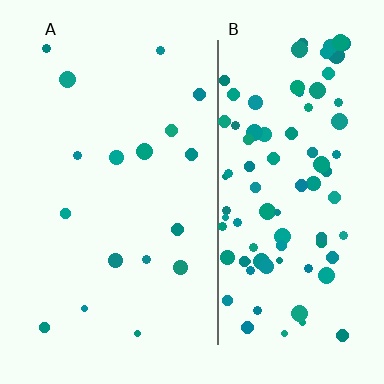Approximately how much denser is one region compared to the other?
Approximately 5.3× — region B over region A.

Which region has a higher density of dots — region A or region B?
B (the right).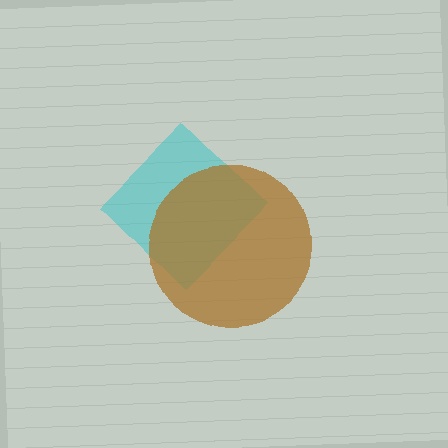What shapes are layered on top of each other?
The layered shapes are: a cyan diamond, a brown circle.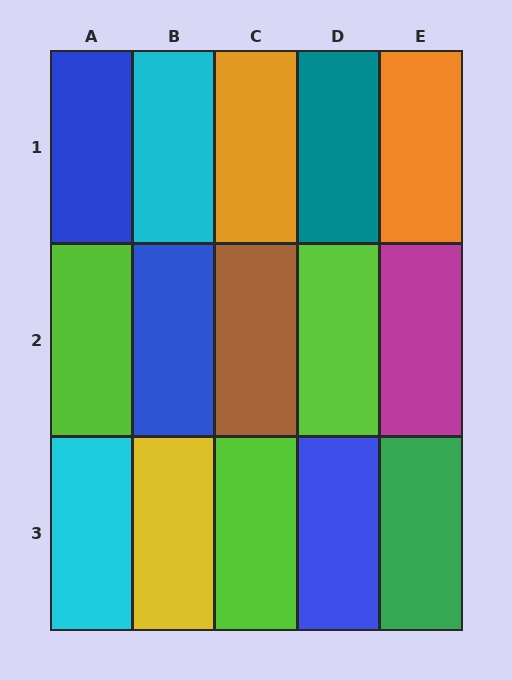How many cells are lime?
3 cells are lime.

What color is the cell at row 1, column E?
Orange.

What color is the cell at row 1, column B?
Cyan.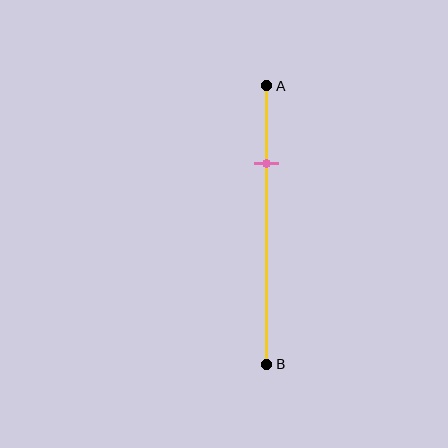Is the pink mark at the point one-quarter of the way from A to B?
Yes, the mark is approximately at the one-quarter point.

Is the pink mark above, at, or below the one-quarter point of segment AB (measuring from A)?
The pink mark is approximately at the one-quarter point of segment AB.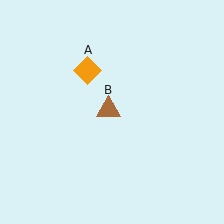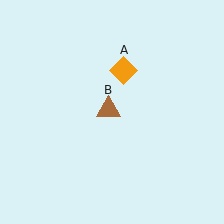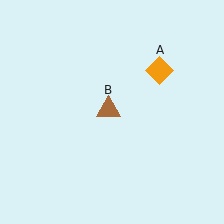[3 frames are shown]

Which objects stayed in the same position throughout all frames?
Brown triangle (object B) remained stationary.